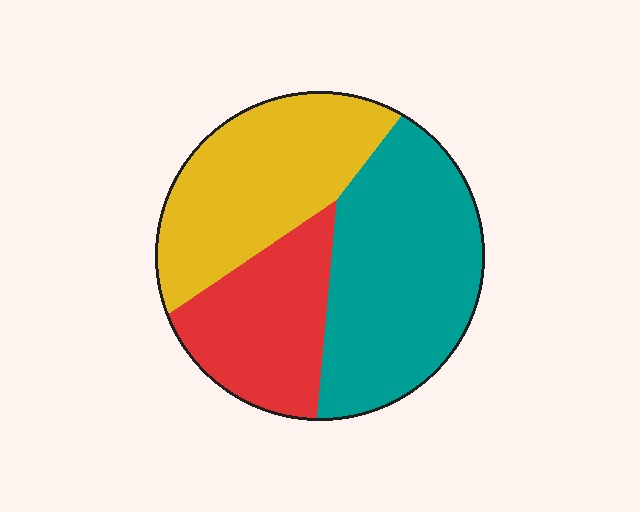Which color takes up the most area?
Teal, at roughly 40%.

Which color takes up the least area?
Red, at roughly 25%.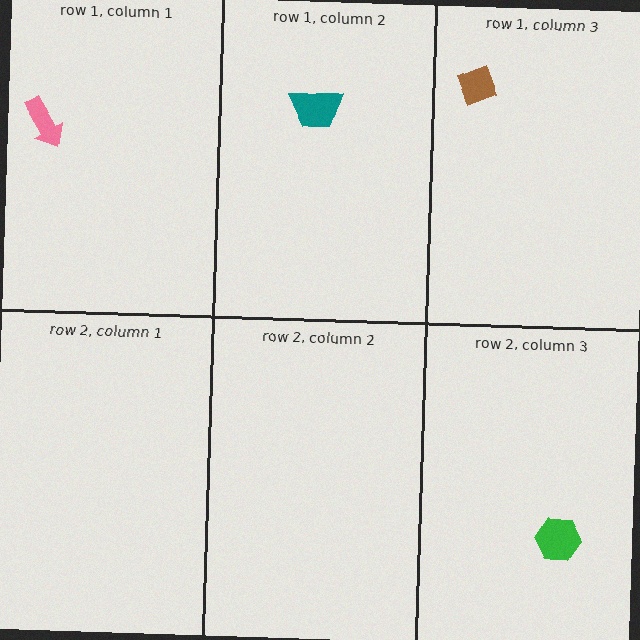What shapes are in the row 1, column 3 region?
The brown diamond.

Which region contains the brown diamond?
The row 1, column 3 region.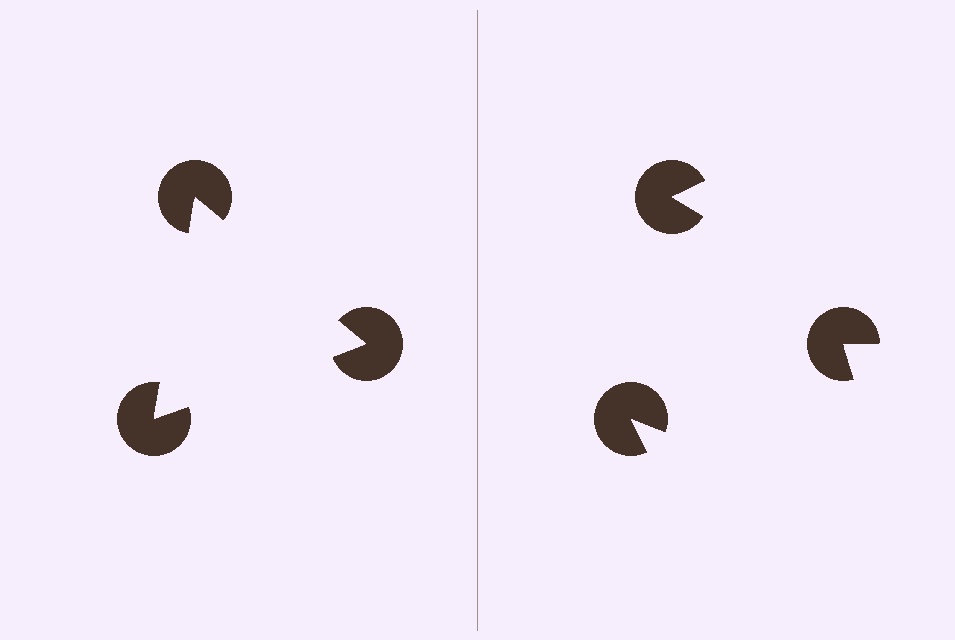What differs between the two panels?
The pac-man discs are positioned identically on both sides; only the wedge orientations differ. On the left they align to a triangle; on the right they are misaligned.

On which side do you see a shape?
An illusory triangle appears on the left side. On the right side the wedge cuts are rotated, so no coherent shape forms.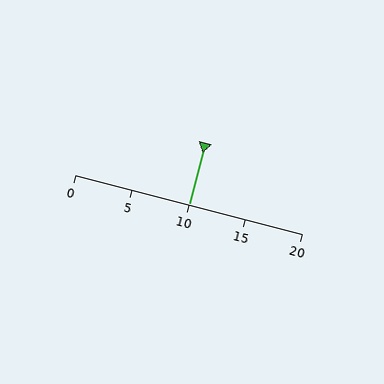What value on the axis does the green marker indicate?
The marker indicates approximately 10.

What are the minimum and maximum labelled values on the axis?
The axis runs from 0 to 20.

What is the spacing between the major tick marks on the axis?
The major ticks are spaced 5 apart.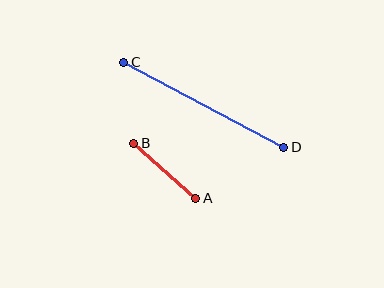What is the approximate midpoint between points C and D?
The midpoint is at approximately (204, 105) pixels.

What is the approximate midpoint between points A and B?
The midpoint is at approximately (165, 171) pixels.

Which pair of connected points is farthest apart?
Points C and D are farthest apart.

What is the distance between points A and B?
The distance is approximately 83 pixels.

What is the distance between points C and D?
The distance is approximately 181 pixels.